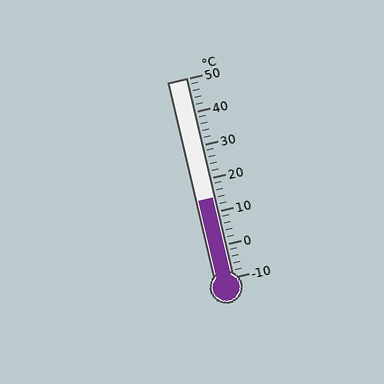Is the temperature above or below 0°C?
The temperature is above 0°C.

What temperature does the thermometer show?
The thermometer shows approximately 14°C.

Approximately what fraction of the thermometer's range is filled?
The thermometer is filled to approximately 40% of its range.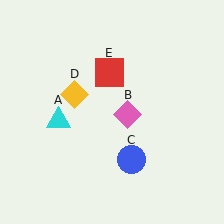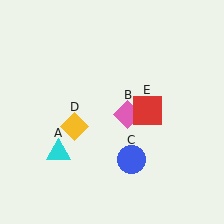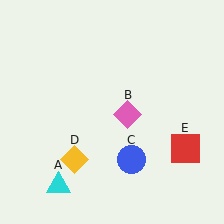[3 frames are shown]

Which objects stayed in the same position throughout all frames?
Pink diamond (object B) and blue circle (object C) remained stationary.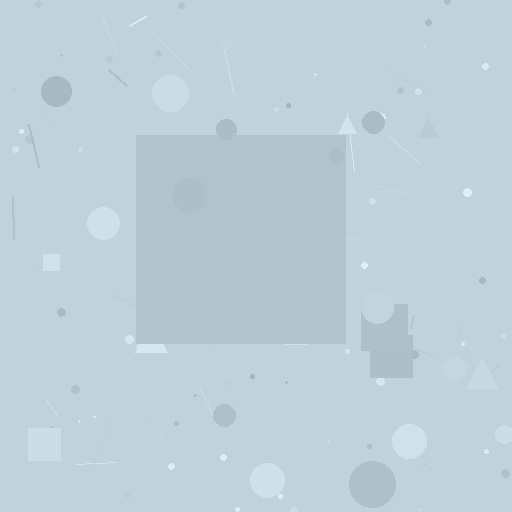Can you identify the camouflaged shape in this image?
The camouflaged shape is a square.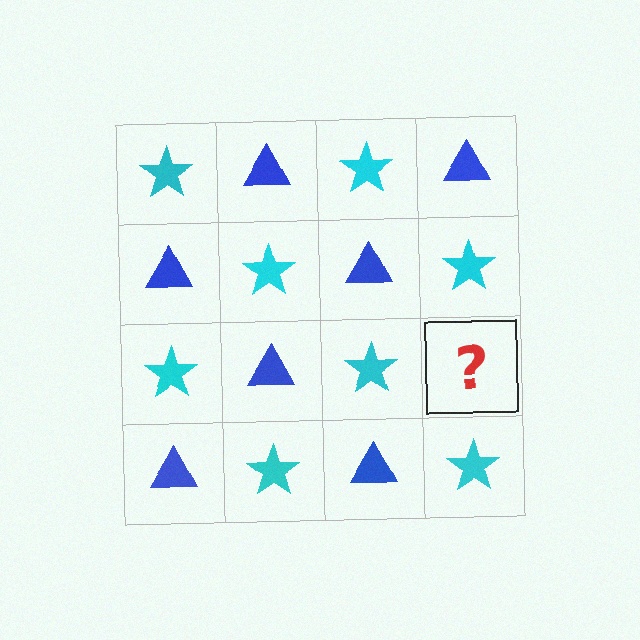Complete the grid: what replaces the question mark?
The question mark should be replaced with a blue triangle.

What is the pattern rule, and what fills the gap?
The rule is that it alternates cyan star and blue triangle in a checkerboard pattern. The gap should be filled with a blue triangle.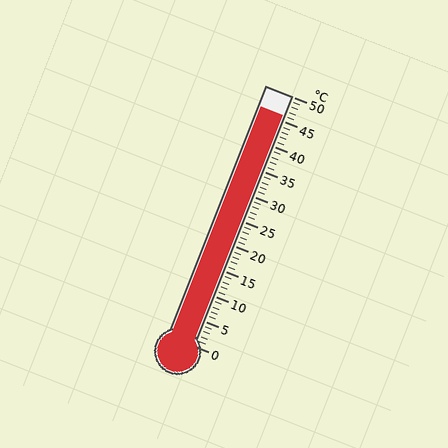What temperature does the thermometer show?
The thermometer shows approximately 46°C.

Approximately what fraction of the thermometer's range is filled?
The thermometer is filled to approximately 90% of its range.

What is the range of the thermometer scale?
The thermometer scale ranges from 0°C to 50°C.